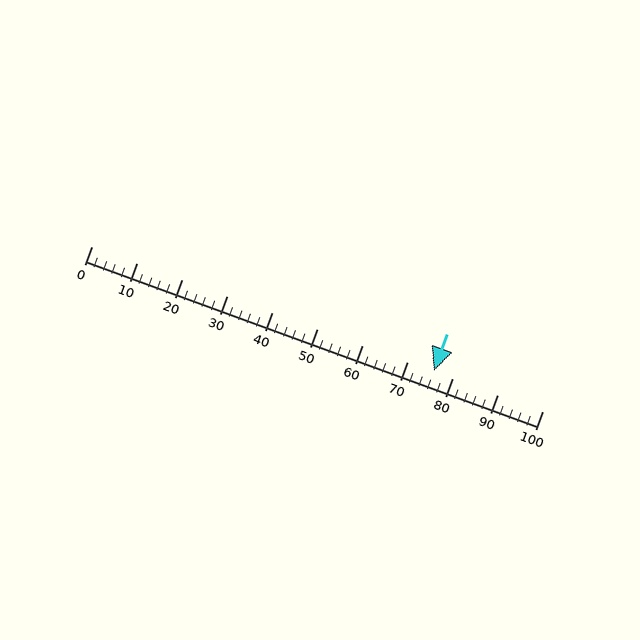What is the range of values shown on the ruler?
The ruler shows values from 0 to 100.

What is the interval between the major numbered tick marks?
The major tick marks are spaced 10 units apart.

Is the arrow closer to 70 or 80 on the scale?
The arrow is closer to 80.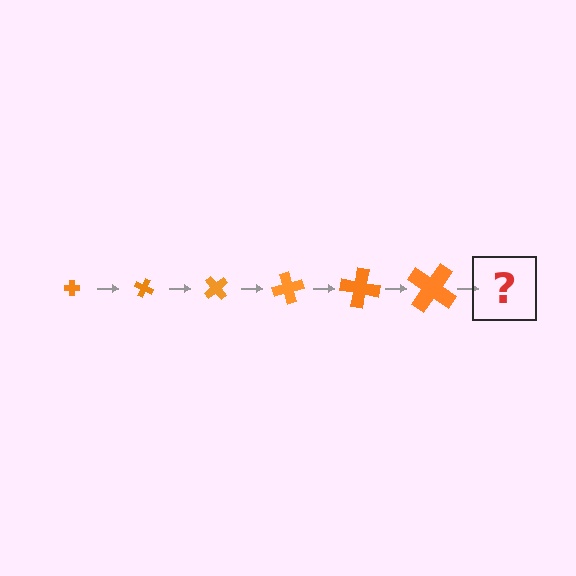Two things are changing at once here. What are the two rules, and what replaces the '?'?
The two rules are that the cross grows larger each step and it rotates 25 degrees each step. The '?' should be a cross, larger than the previous one and rotated 150 degrees from the start.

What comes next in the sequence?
The next element should be a cross, larger than the previous one and rotated 150 degrees from the start.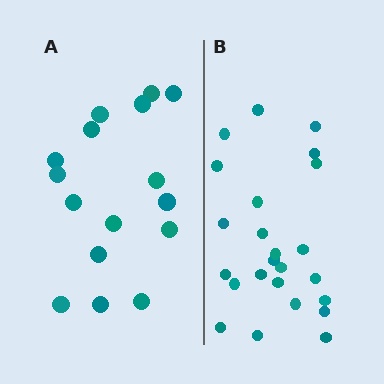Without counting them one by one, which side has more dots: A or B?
Region B (the right region) has more dots.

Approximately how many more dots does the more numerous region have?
Region B has roughly 8 or so more dots than region A.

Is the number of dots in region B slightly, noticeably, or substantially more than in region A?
Region B has substantially more. The ratio is roughly 1.5 to 1.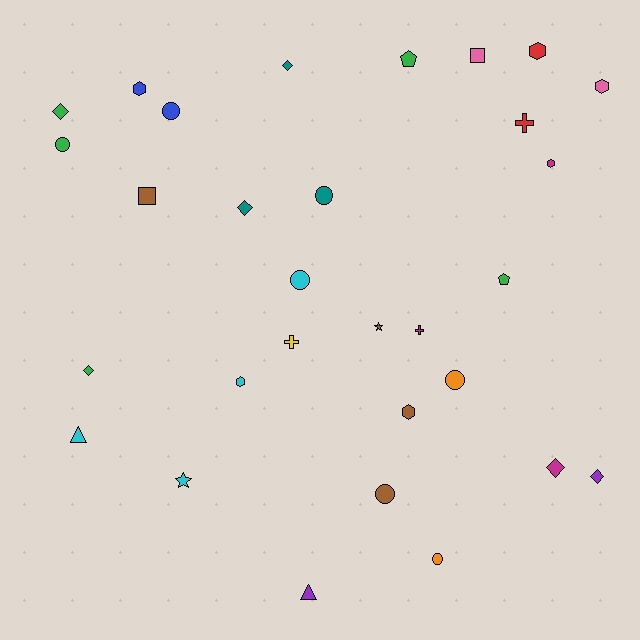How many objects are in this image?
There are 30 objects.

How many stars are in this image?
There are 2 stars.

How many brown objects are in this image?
There are 4 brown objects.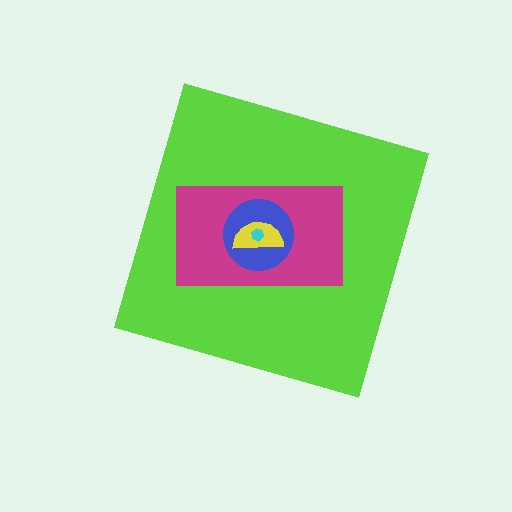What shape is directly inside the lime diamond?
The magenta rectangle.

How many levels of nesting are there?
5.